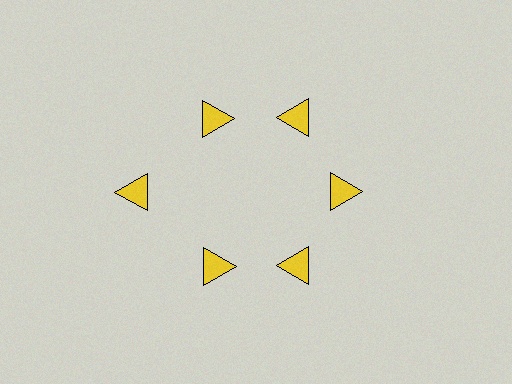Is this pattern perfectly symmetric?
No. The 6 yellow triangles are arranged in a ring, but one element near the 9 o'clock position is pushed outward from the center, breaking the 6-fold rotational symmetry.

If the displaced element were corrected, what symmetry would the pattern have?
It would have 6-fold rotational symmetry — the pattern would map onto itself every 60 degrees.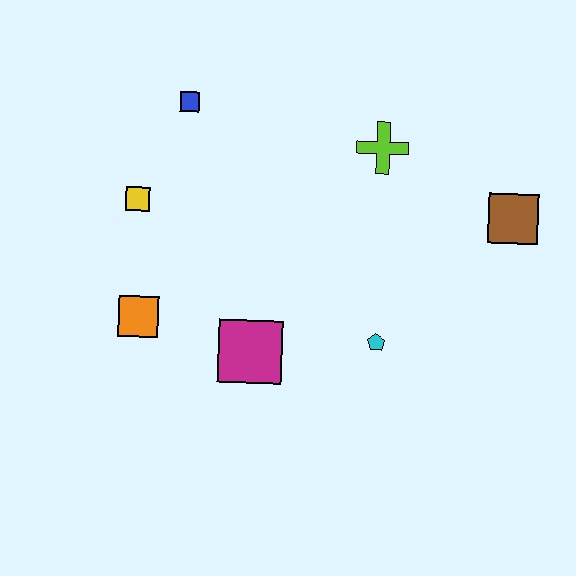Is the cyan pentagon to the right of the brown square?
No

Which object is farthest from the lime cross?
The orange square is farthest from the lime cross.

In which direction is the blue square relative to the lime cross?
The blue square is to the left of the lime cross.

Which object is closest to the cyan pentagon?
The magenta square is closest to the cyan pentagon.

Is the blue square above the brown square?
Yes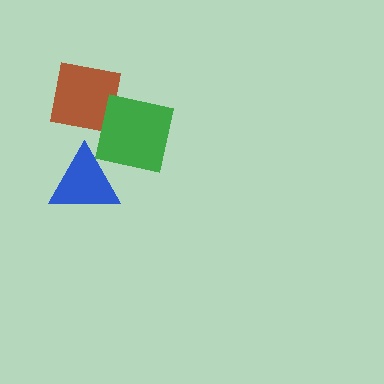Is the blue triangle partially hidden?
Yes, it is partially covered by another shape.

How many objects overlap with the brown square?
1 object overlaps with the brown square.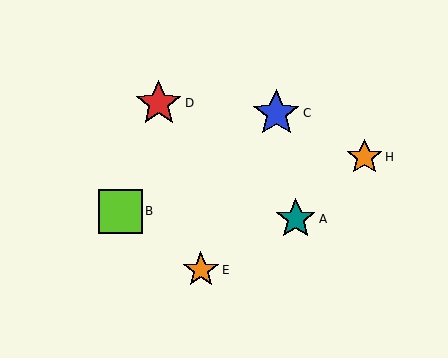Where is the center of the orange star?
The center of the orange star is at (201, 270).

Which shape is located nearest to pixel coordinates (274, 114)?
The blue star (labeled C) at (276, 113) is nearest to that location.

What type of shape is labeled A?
Shape A is a teal star.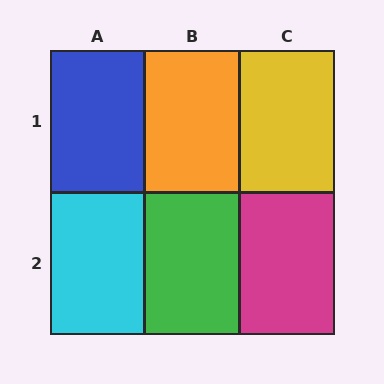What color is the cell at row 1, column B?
Orange.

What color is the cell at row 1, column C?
Yellow.